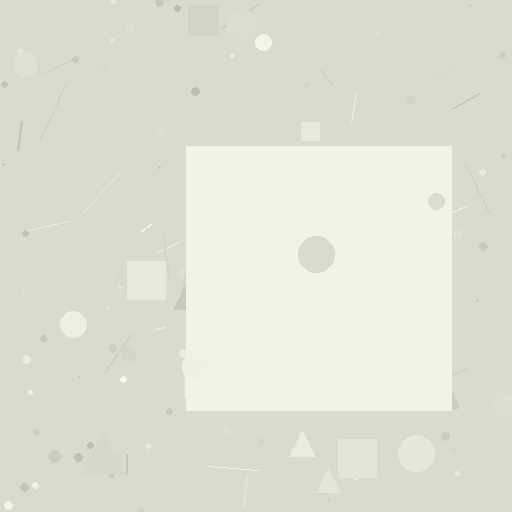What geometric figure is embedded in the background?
A square is embedded in the background.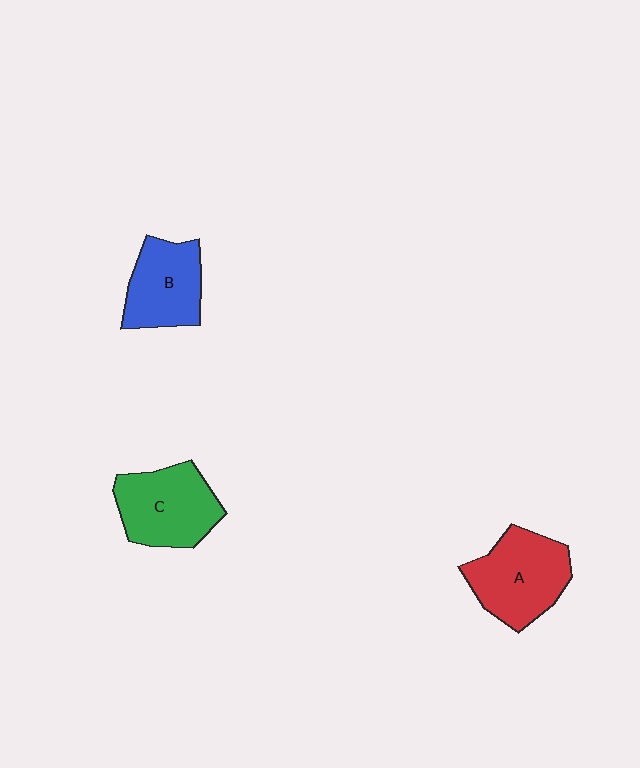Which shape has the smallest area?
Shape B (blue).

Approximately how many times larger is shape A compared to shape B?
Approximately 1.2 times.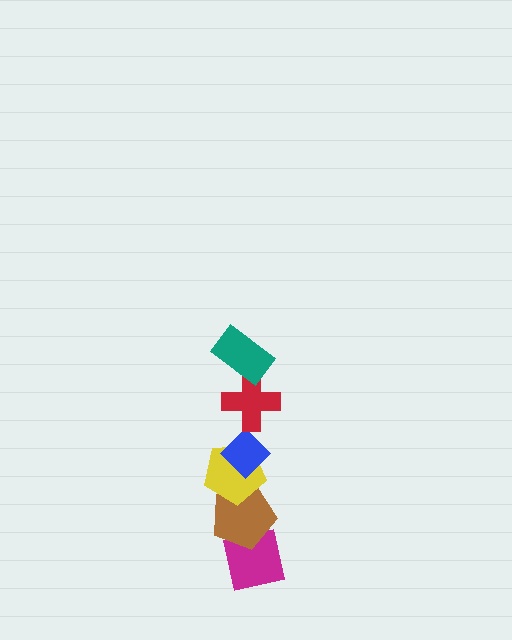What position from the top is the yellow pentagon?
The yellow pentagon is 4th from the top.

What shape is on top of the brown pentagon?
The yellow pentagon is on top of the brown pentagon.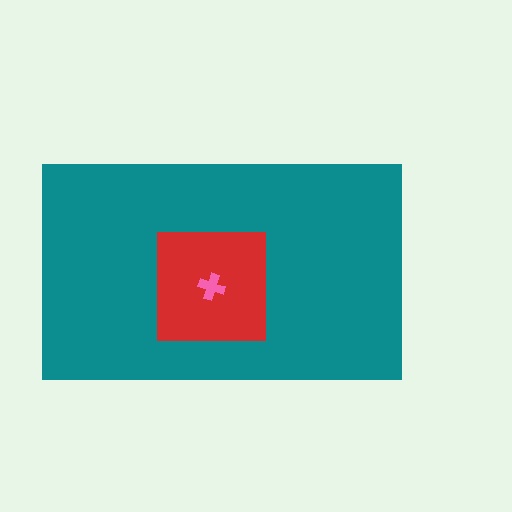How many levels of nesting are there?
3.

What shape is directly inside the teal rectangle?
The red square.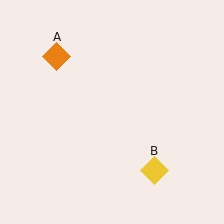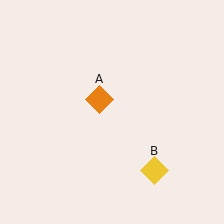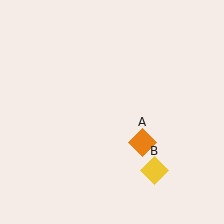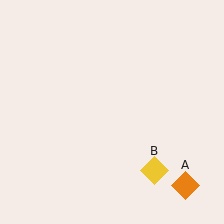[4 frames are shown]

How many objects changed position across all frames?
1 object changed position: orange diamond (object A).